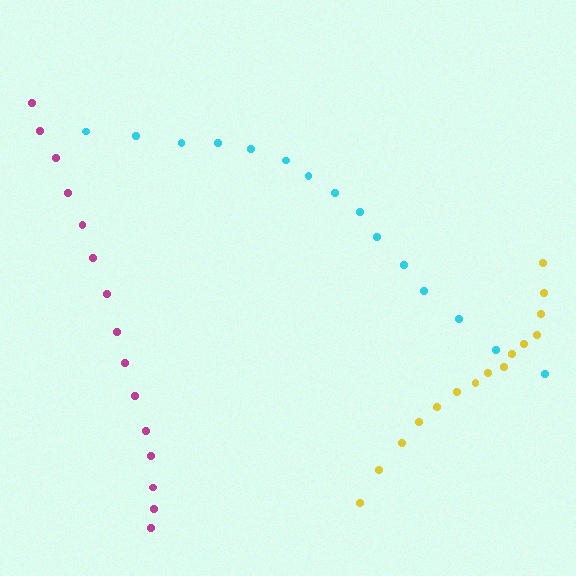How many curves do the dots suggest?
There are 3 distinct paths.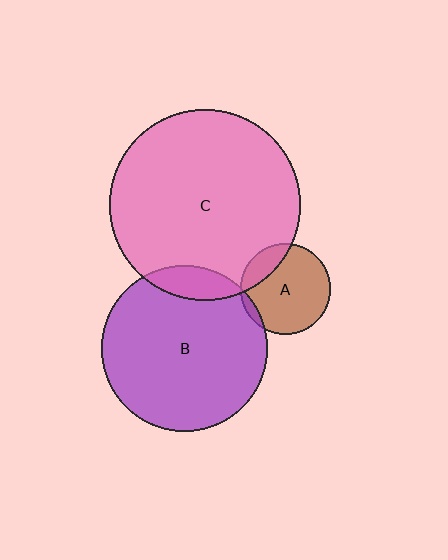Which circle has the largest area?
Circle C (pink).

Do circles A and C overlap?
Yes.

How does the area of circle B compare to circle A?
Approximately 3.4 times.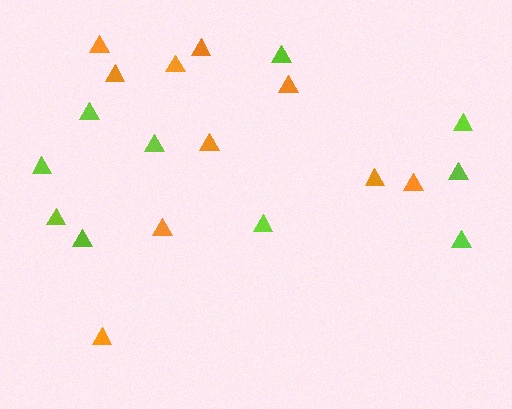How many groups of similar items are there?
There are 2 groups: one group of orange triangles (10) and one group of lime triangles (10).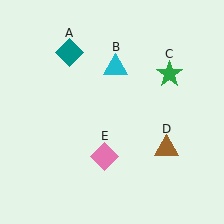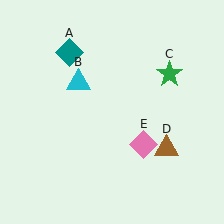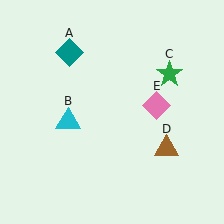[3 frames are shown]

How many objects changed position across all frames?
2 objects changed position: cyan triangle (object B), pink diamond (object E).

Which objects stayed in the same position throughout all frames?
Teal diamond (object A) and green star (object C) and brown triangle (object D) remained stationary.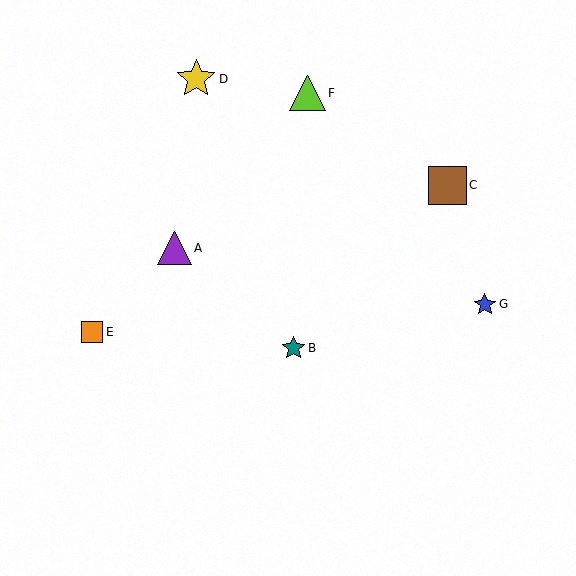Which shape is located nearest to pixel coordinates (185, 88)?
The yellow star (labeled D) at (196, 79) is nearest to that location.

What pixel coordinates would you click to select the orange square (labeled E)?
Click at (92, 332) to select the orange square E.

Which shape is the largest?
The yellow star (labeled D) is the largest.